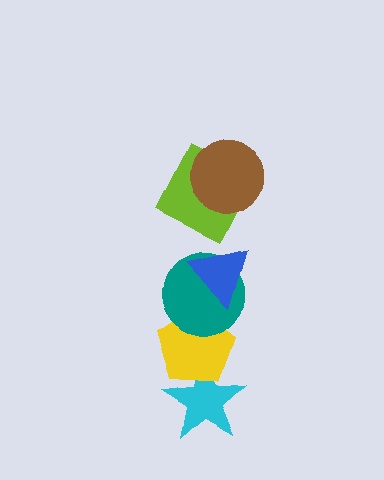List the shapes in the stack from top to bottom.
From top to bottom: the brown circle, the lime square, the blue triangle, the teal circle, the yellow pentagon, the cyan star.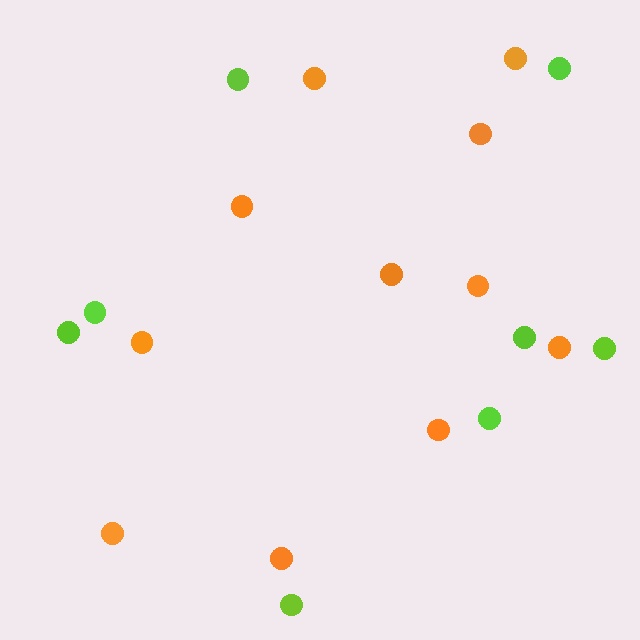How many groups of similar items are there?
There are 2 groups: one group of orange circles (11) and one group of lime circles (8).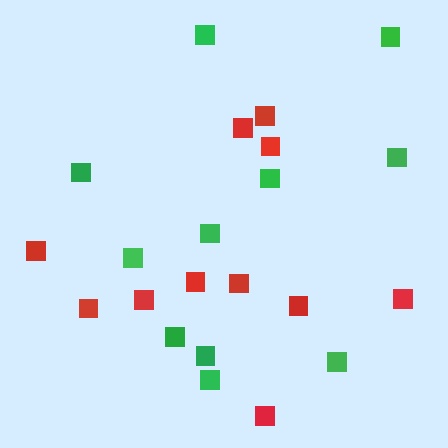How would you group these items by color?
There are 2 groups: one group of red squares (11) and one group of green squares (11).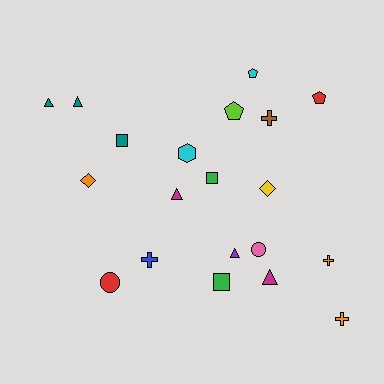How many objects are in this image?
There are 20 objects.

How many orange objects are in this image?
There are 3 orange objects.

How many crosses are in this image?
There are 4 crosses.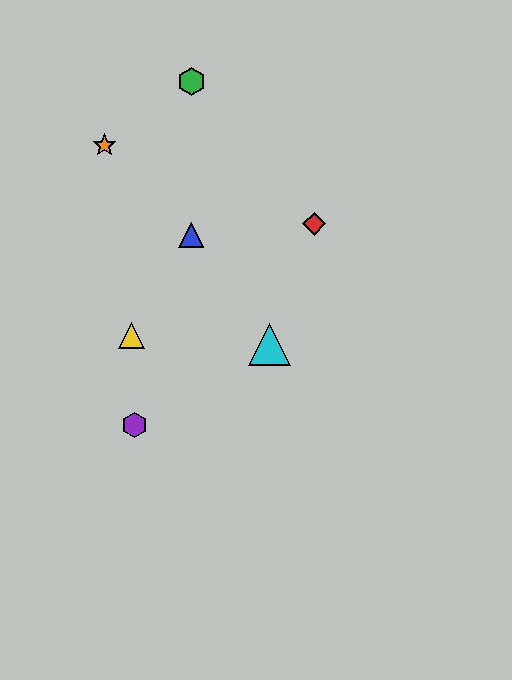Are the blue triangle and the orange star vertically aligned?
No, the blue triangle is at x≈191 and the orange star is at x≈105.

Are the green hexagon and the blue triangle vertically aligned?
Yes, both are at x≈191.